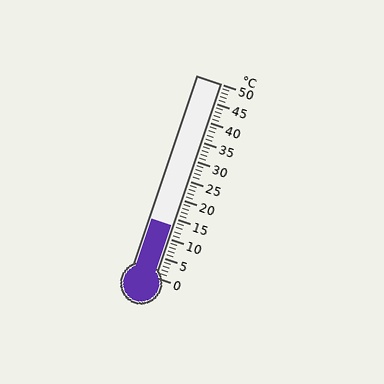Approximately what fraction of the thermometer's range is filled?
The thermometer is filled to approximately 25% of its range.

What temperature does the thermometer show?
The thermometer shows approximately 13°C.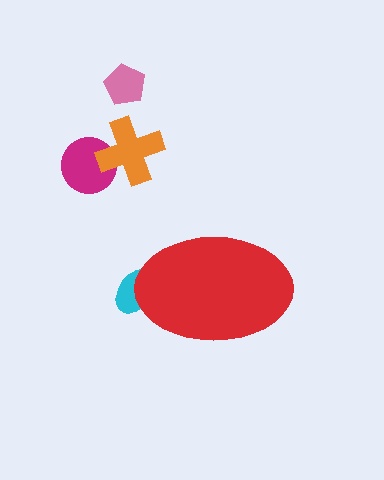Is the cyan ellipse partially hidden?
Yes, the cyan ellipse is partially hidden behind the red ellipse.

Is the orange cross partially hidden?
No, the orange cross is fully visible.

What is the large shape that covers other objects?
A red ellipse.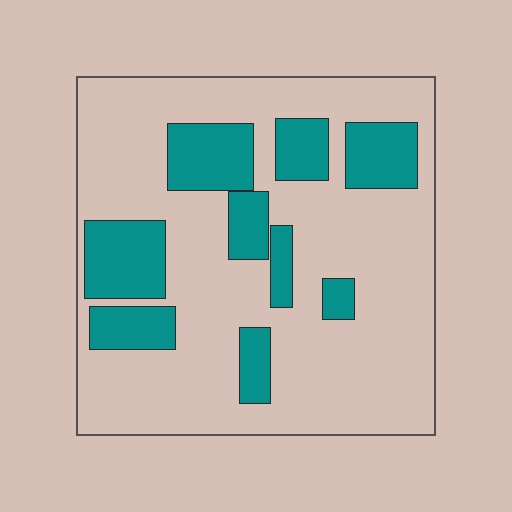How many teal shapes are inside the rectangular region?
9.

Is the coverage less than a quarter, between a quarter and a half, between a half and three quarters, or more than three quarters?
Between a quarter and a half.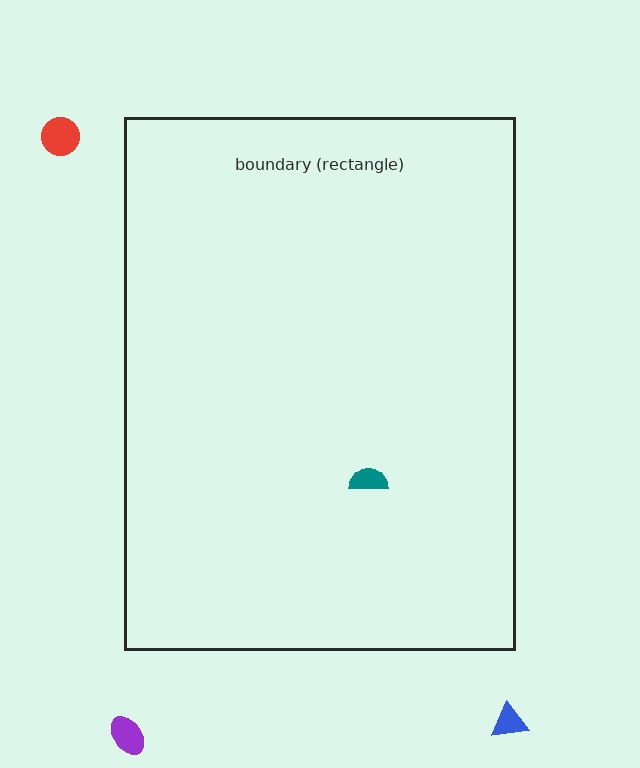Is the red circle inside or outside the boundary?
Outside.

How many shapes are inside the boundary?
1 inside, 3 outside.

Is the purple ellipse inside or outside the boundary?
Outside.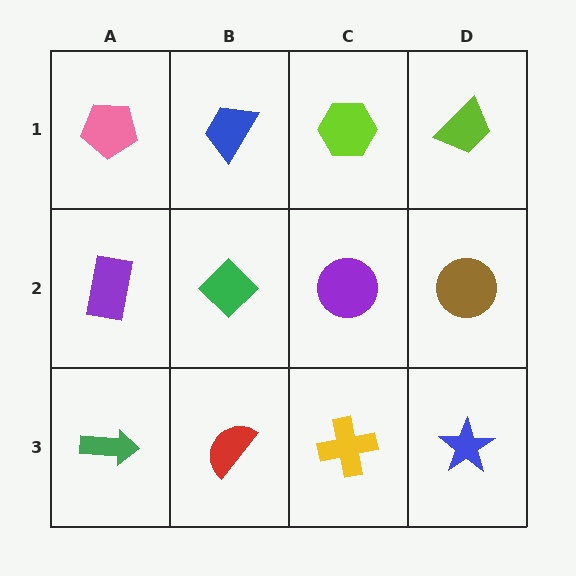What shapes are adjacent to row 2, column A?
A pink pentagon (row 1, column A), a green arrow (row 3, column A), a green diamond (row 2, column B).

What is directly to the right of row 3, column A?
A red semicircle.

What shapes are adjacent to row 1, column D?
A brown circle (row 2, column D), a lime hexagon (row 1, column C).